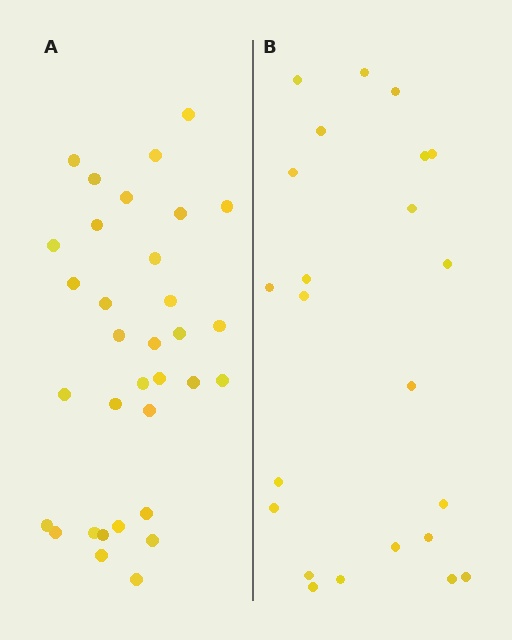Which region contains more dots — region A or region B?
Region A (the left region) has more dots.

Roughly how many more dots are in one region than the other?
Region A has roughly 10 or so more dots than region B.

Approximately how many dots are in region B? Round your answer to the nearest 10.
About 20 dots. (The exact count is 23, which rounds to 20.)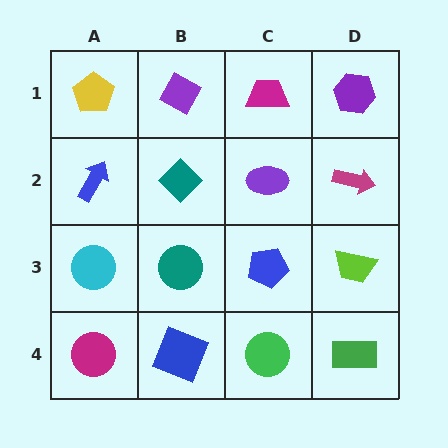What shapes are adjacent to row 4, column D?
A lime trapezoid (row 3, column D), a green circle (row 4, column C).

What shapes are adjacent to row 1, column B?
A teal diamond (row 2, column B), a yellow pentagon (row 1, column A), a magenta trapezoid (row 1, column C).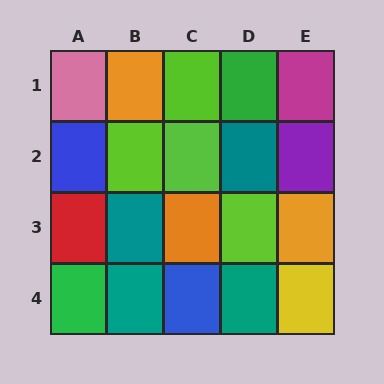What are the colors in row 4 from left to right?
Green, teal, blue, teal, yellow.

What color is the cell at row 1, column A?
Pink.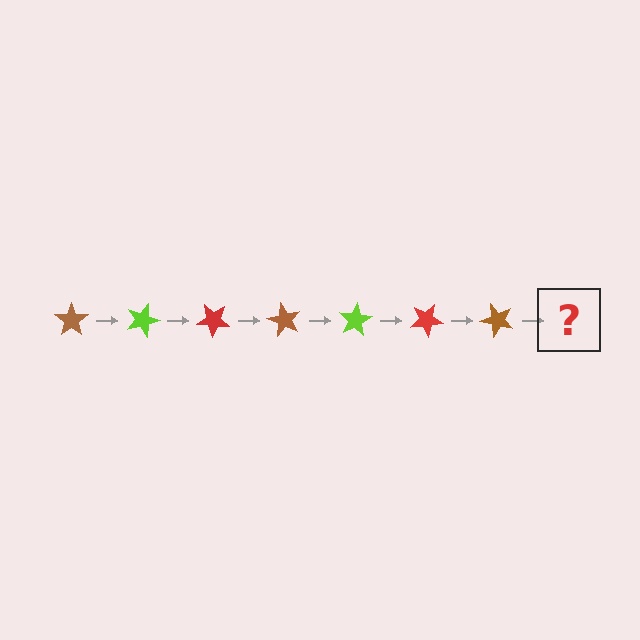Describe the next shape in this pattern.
It should be a lime star, rotated 140 degrees from the start.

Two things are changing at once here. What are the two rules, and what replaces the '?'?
The two rules are that it rotates 20 degrees each step and the color cycles through brown, lime, and red. The '?' should be a lime star, rotated 140 degrees from the start.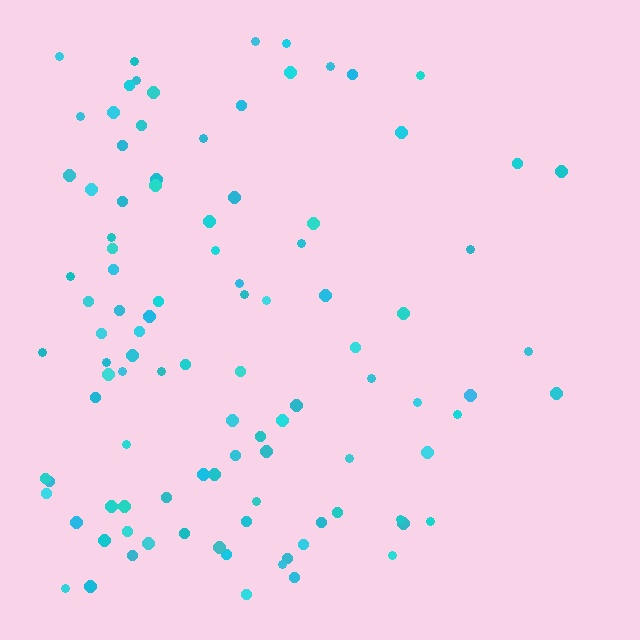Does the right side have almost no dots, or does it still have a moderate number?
Still a moderate number, just noticeably fewer than the left.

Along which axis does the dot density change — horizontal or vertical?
Horizontal.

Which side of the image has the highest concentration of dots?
The left.